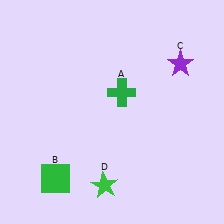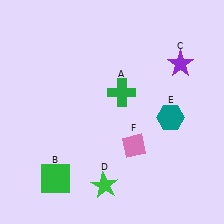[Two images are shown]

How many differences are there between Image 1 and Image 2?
There are 2 differences between the two images.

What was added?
A teal hexagon (E), a pink diamond (F) were added in Image 2.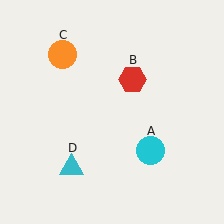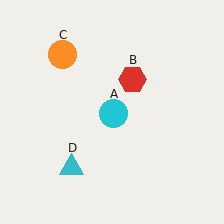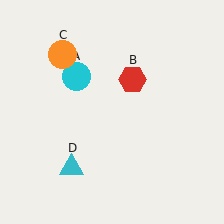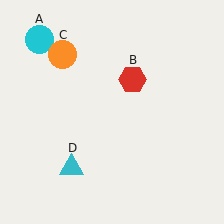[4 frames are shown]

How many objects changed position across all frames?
1 object changed position: cyan circle (object A).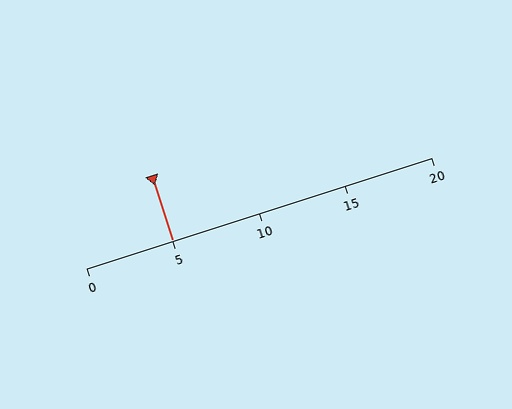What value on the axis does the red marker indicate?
The marker indicates approximately 5.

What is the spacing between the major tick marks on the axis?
The major ticks are spaced 5 apart.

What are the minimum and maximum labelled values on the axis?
The axis runs from 0 to 20.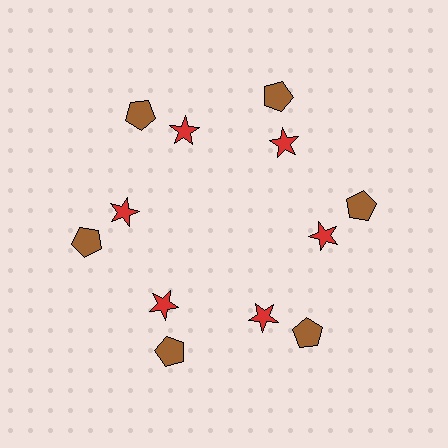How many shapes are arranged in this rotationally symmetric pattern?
There are 12 shapes, arranged in 6 groups of 2.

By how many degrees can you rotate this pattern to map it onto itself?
The pattern maps onto itself every 60 degrees of rotation.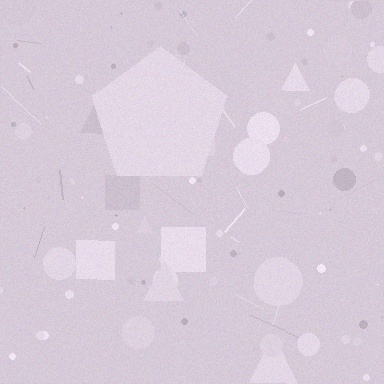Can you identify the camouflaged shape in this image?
The camouflaged shape is a pentagon.